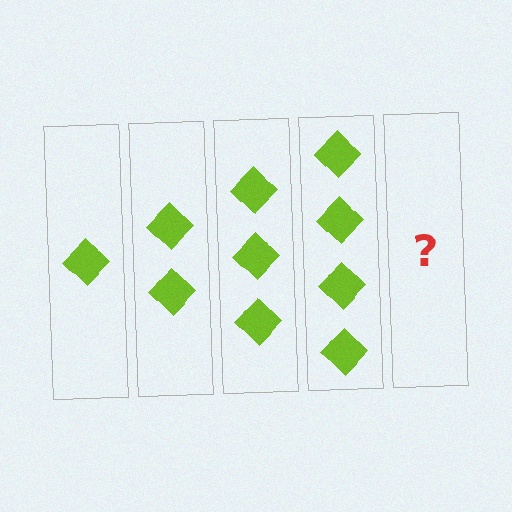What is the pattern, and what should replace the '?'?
The pattern is that each step adds one more diamond. The '?' should be 5 diamonds.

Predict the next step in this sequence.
The next step is 5 diamonds.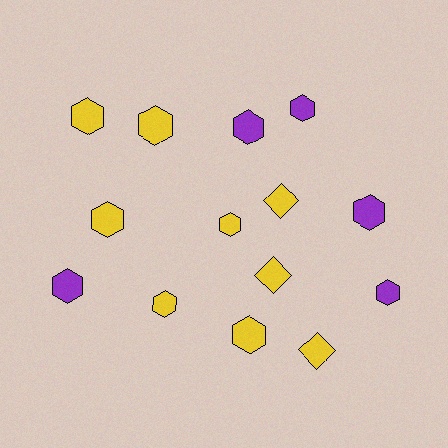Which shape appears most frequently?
Hexagon, with 11 objects.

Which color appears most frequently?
Yellow, with 9 objects.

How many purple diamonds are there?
There are no purple diamonds.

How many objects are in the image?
There are 14 objects.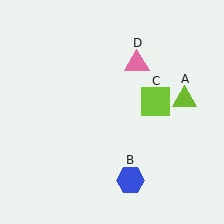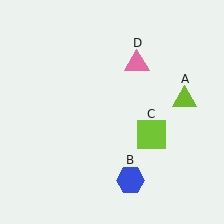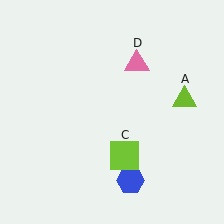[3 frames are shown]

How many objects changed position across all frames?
1 object changed position: lime square (object C).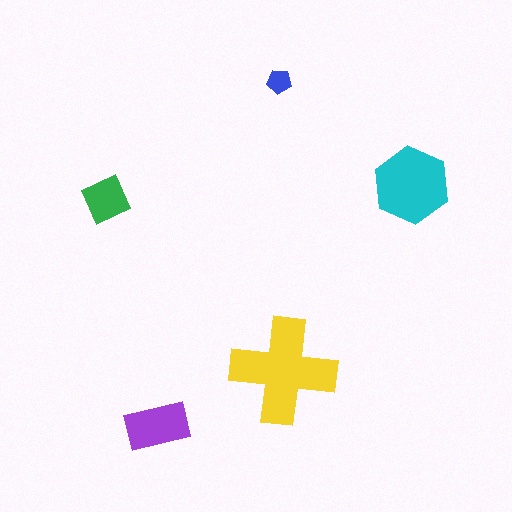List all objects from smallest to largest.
The blue pentagon, the green diamond, the purple rectangle, the cyan hexagon, the yellow cross.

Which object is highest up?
The blue pentagon is topmost.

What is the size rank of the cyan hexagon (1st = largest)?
2nd.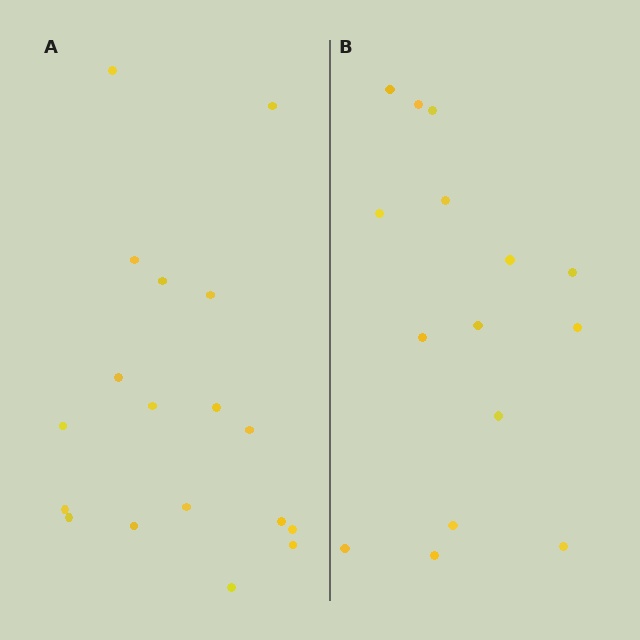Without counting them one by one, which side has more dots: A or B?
Region A (the left region) has more dots.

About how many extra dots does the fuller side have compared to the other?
Region A has just a few more — roughly 2 or 3 more dots than region B.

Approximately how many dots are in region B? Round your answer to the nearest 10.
About 20 dots. (The exact count is 15, which rounds to 20.)